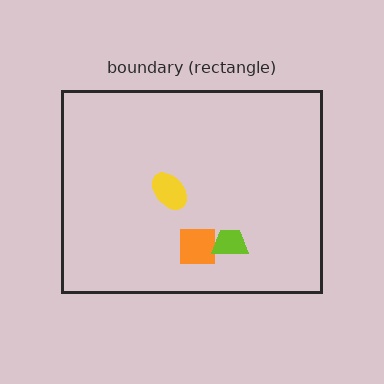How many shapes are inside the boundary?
3 inside, 0 outside.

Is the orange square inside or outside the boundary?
Inside.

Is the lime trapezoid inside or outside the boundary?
Inside.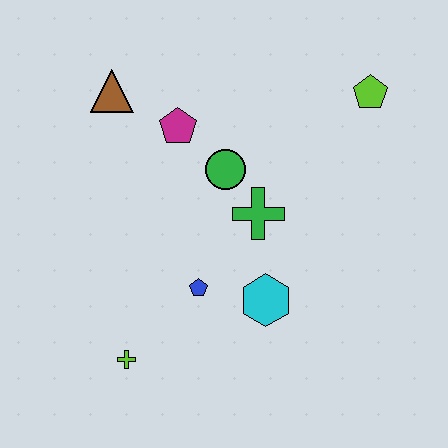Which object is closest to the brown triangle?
The magenta pentagon is closest to the brown triangle.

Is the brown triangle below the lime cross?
No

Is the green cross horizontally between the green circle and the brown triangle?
No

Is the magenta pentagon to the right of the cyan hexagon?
No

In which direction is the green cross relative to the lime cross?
The green cross is above the lime cross.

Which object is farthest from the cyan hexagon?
The brown triangle is farthest from the cyan hexagon.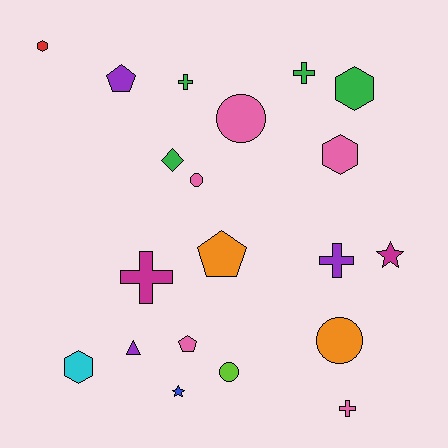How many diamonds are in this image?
There is 1 diamond.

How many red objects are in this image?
There is 1 red object.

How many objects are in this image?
There are 20 objects.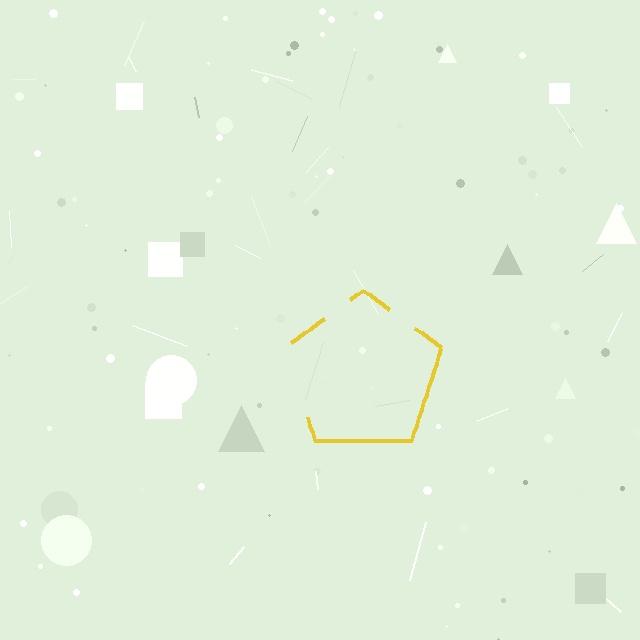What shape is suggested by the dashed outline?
The dashed outline suggests a pentagon.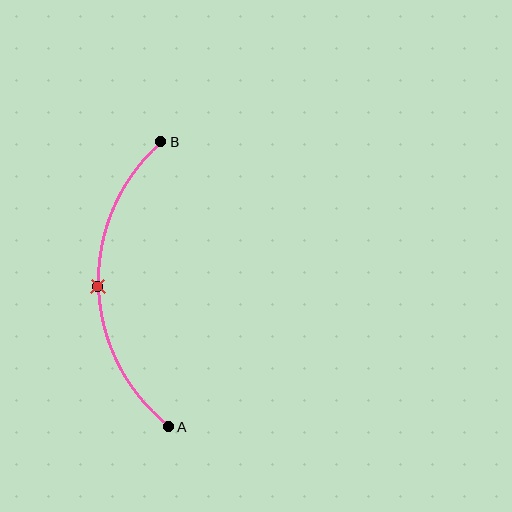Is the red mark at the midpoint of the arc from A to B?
Yes. The red mark lies on the arc at equal arc-length from both A and B — it is the arc midpoint.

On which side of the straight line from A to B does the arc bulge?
The arc bulges to the left of the straight line connecting A and B.